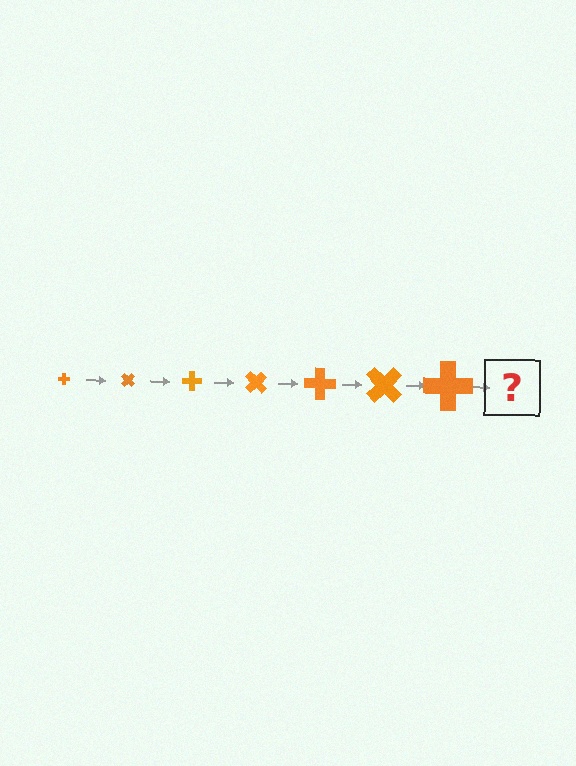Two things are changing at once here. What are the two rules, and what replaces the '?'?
The two rules are that the cross grows larger each step and it rotates 45 degrees each step. The '?' should be a cross, larger than the previous one and rotated 315 degrees from the start.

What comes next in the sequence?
The next element should be a cross, larger than the previous one and rotated 315 degrees from the start.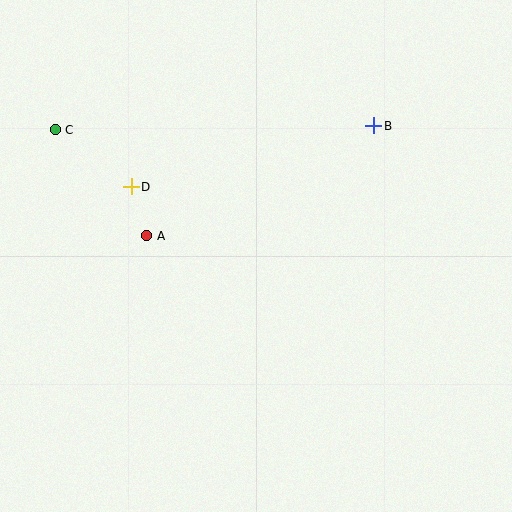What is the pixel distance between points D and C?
The distance between D and C is 95 pixels.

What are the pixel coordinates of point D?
Point D is at (131, 187).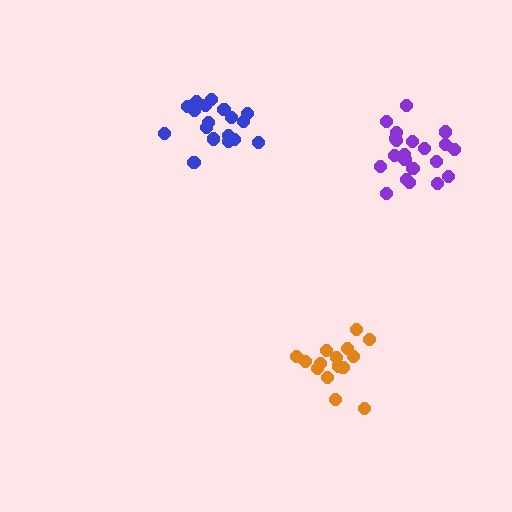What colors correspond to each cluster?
The clusters are colored: orange, blue, purple.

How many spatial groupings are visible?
There are 3 spatial groupings.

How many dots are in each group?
Group 1: 15 dots, Group 2: 19 dots, Group 3: 21 dots (55 total).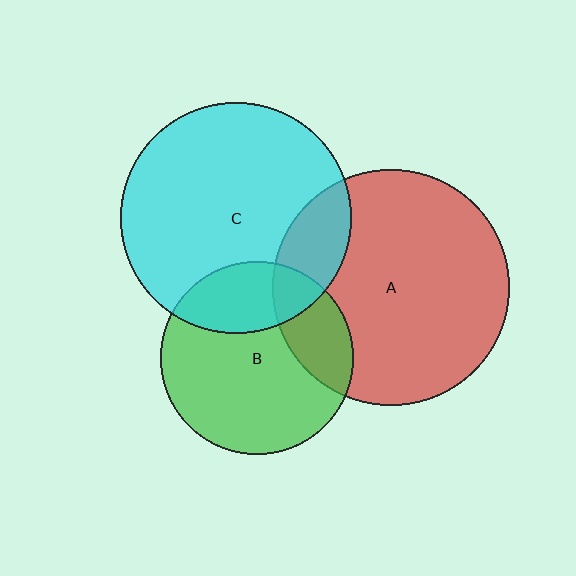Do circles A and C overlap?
Yes.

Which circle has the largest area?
Circle A (red).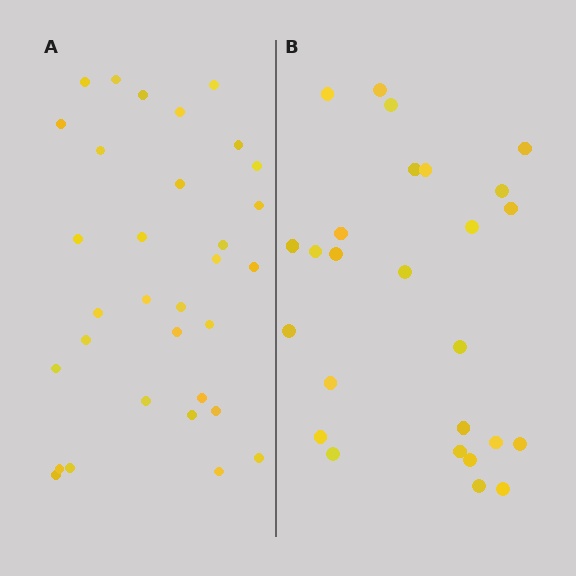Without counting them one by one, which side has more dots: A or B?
Region A (the left region) has more dots.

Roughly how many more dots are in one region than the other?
Region A has about 6 more dots than region B.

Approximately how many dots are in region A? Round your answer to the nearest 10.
About 30 dots. (The exact count is 32, which rounds to 30.)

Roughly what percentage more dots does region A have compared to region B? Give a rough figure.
About 25% more.